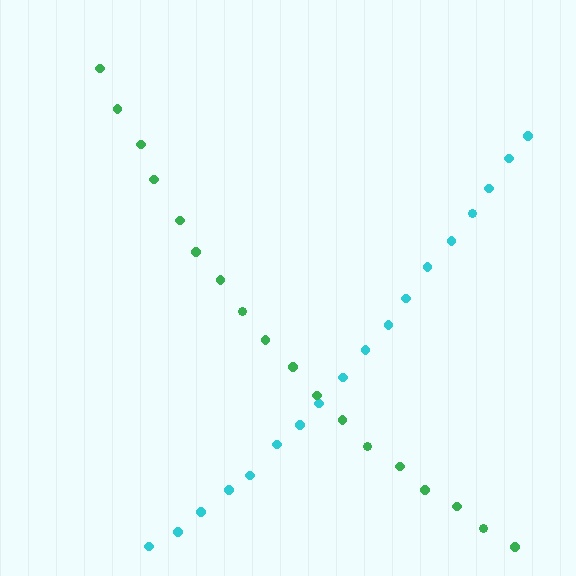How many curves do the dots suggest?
There are 2 distinct paths.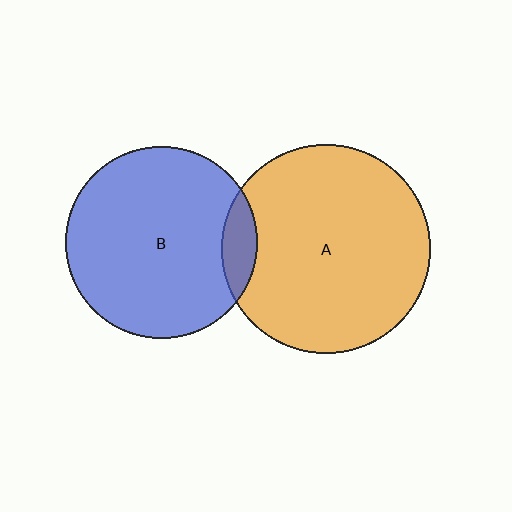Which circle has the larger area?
Circle A (orange).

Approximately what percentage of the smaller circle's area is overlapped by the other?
Approximately 10%.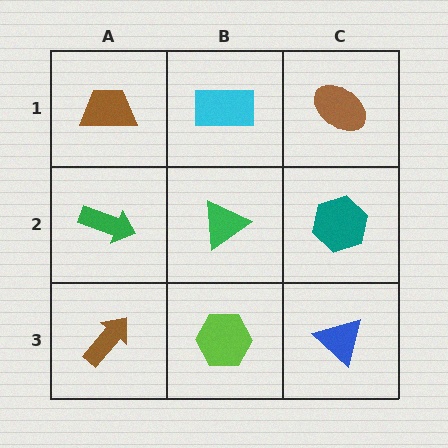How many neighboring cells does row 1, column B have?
3.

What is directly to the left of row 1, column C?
A cyan rectangle.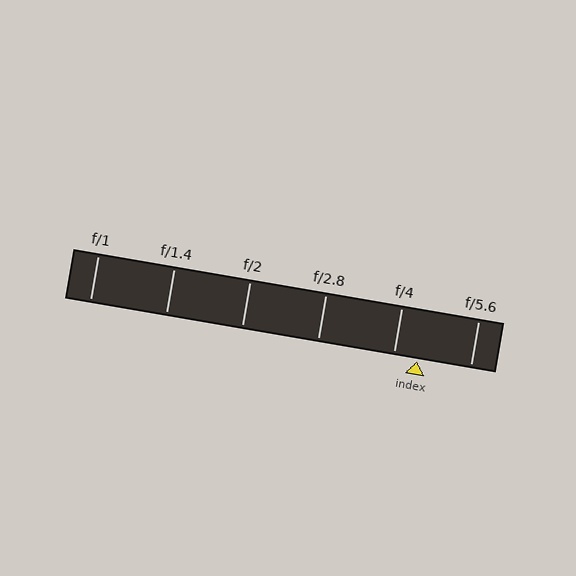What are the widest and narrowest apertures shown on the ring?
The widest aperture shown is f/1 and the narrowest is f/5.6.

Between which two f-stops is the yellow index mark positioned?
The index mark is between f/4 and f/5.6.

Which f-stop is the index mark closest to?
The index mark is closest to f/4.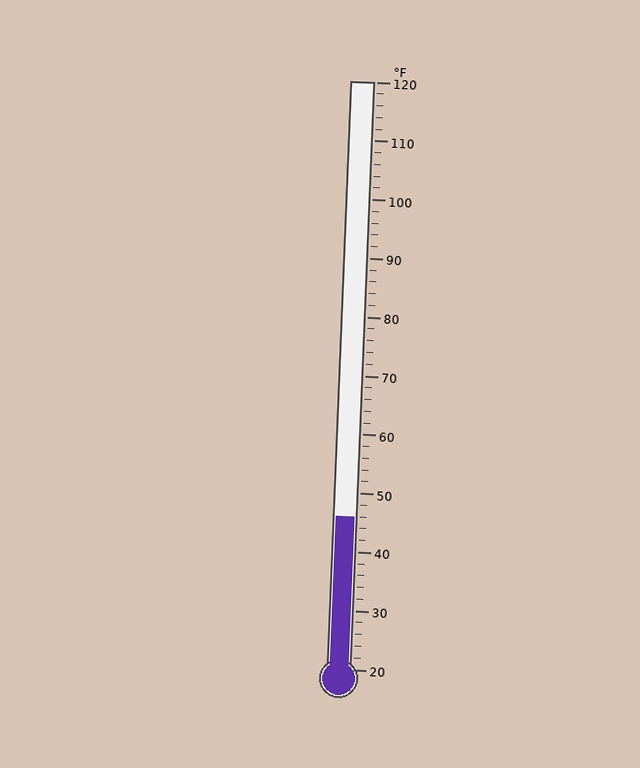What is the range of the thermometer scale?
The thermometer scale ranges from 20°F to 120°F.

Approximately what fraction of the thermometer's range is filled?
The thermometer is filled to approximately 25% of its range.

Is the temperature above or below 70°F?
The temperature is below 70°F.